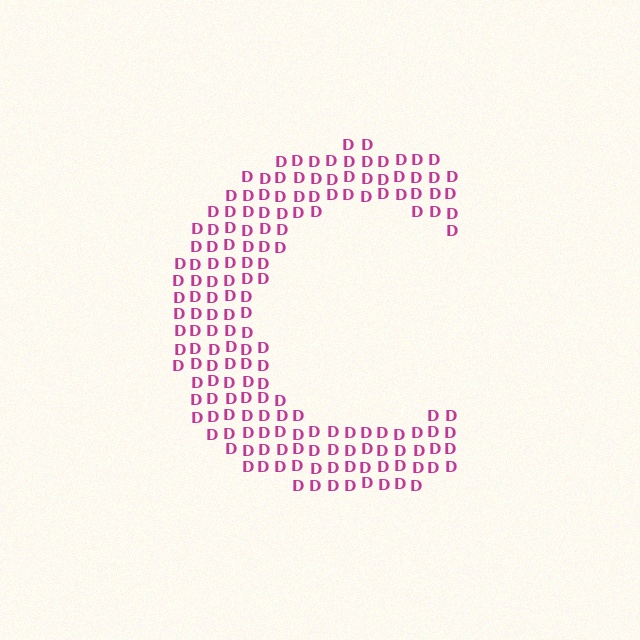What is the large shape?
The large shape is the letter C.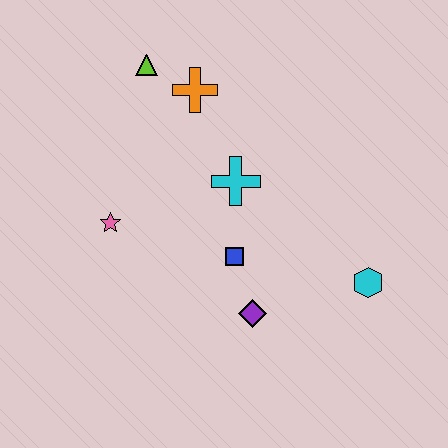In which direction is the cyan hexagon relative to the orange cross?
The cyan hexagon is below the orange cross.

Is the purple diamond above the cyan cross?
No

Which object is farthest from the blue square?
The lime triangle is farthest from the blue square.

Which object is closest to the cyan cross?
The blue square is closest to the cyan cross.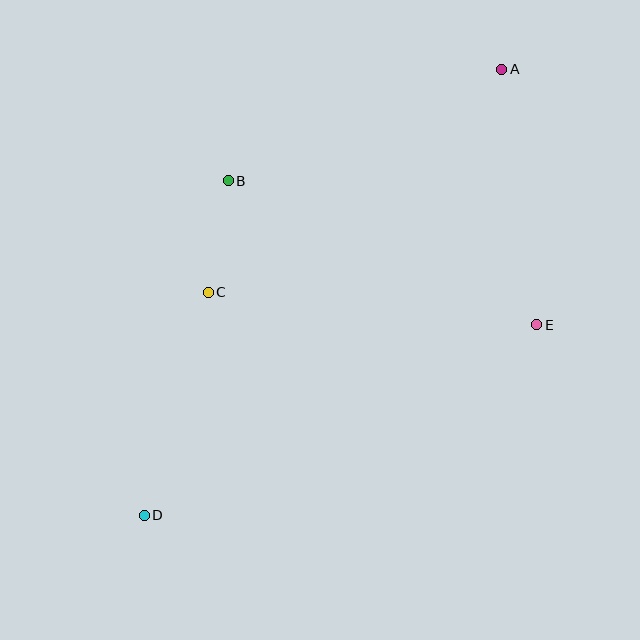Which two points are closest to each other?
Points B and C are closest to each other.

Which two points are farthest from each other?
Points A and D are farthest from each other.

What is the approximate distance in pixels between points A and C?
The distance between A and C is approximately 369 pixels.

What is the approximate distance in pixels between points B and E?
The distance between B and E is approximately 340 pixels.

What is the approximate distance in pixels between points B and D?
The distance between B and D is approximately 345 pixels.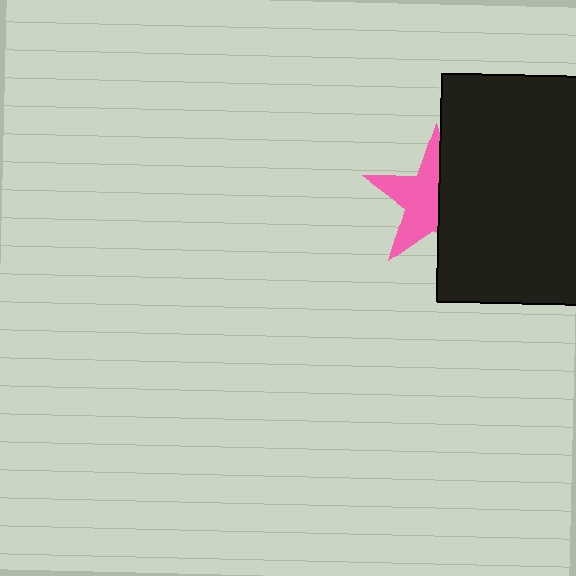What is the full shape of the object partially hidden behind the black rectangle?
The partially hidden object is a pink star.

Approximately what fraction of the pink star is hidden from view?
Roughly 45% of the pink star is hidden behind the black rectangle.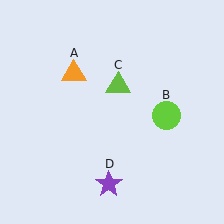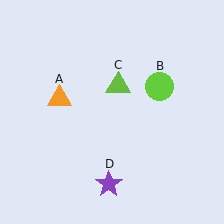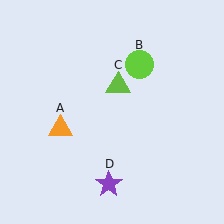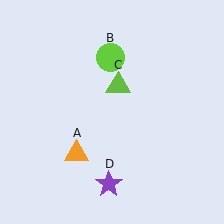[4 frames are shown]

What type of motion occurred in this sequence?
The orange triangle (object A), lime circle (object B) rotated counterclockwise around the center of the scene.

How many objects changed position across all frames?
2 objects changed position: orange triangle (object A), lime circle (object B).